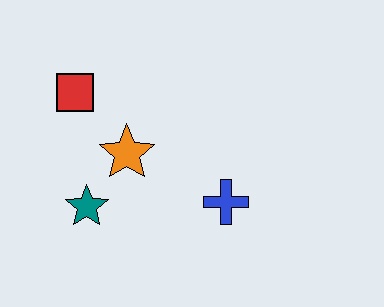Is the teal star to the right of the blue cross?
No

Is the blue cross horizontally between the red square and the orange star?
No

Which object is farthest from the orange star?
The blue cross is farthest from the orange star.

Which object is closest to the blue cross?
The orange star is closest to the blue cross.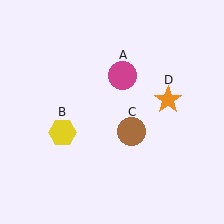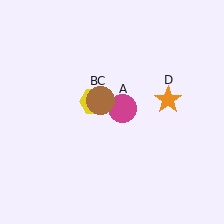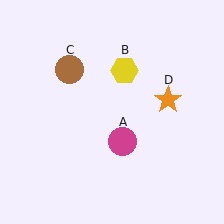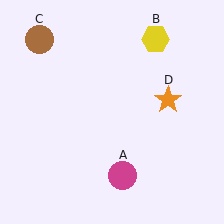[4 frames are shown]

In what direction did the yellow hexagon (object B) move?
The yellow hexagon (object B) moved up and to the right.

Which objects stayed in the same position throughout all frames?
Orange star (object D) remained stationary.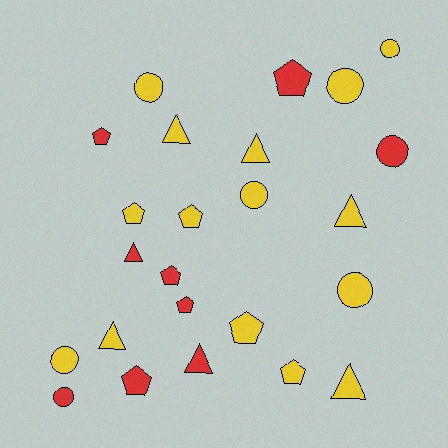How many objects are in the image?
There are 24 objects.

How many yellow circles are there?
There are 6 yellow circles.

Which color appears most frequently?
Yellow, with 15 objects.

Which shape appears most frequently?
Pentagon, with 9 objects.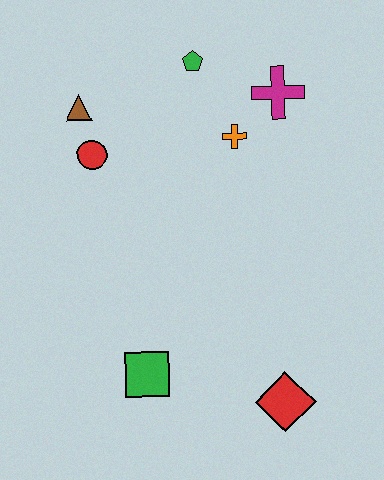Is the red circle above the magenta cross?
No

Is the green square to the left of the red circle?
No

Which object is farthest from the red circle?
The red diamond is farthest from the red circle.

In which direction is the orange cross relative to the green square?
The orange cross is above the green square.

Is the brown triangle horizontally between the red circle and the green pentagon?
No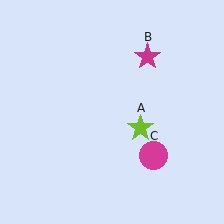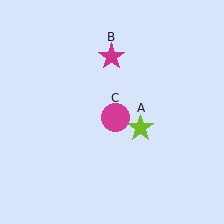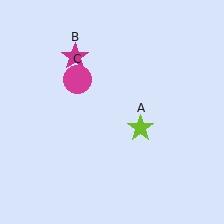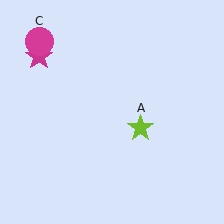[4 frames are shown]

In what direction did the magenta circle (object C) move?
The magenta circle (object C) moved up and to the left.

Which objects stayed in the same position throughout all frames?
Lime star (object A) remained stationary.